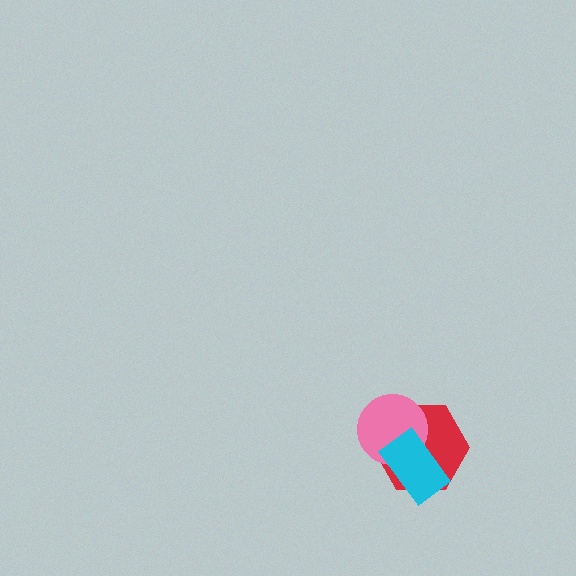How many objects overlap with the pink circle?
2 objects overlap with the pink circle.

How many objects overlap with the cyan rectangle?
2 objects overlap with the cyan rectangle.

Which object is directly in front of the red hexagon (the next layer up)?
The pink circle is directly in front of the red hexagon.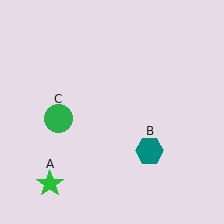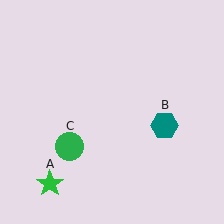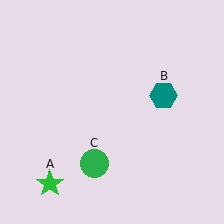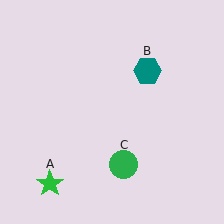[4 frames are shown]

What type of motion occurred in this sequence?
The teal hexagon (object B), green circle (object C) rotated counterclockwise around the center of the scene.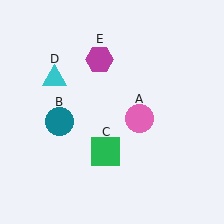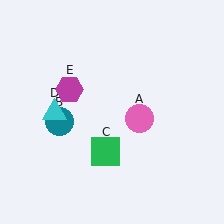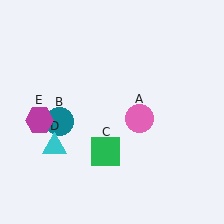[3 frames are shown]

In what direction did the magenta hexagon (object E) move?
The magenta hexagon (object E) moved down and to the left.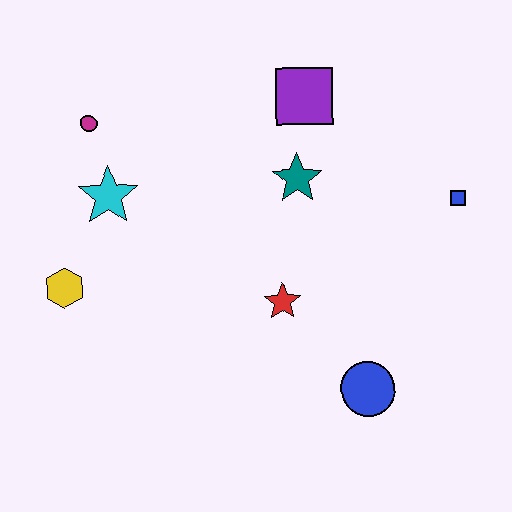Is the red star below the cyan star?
Yes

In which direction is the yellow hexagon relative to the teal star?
The yellow hexagon is to the left of the teal star.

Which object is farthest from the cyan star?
The blue square is farthest from the cyan star.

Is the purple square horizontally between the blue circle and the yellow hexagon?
Yes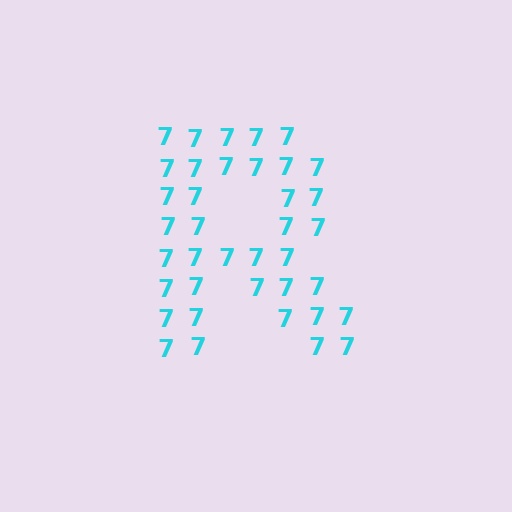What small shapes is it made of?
It is made of small digit 7's.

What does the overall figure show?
The overall figure shows the letter R.